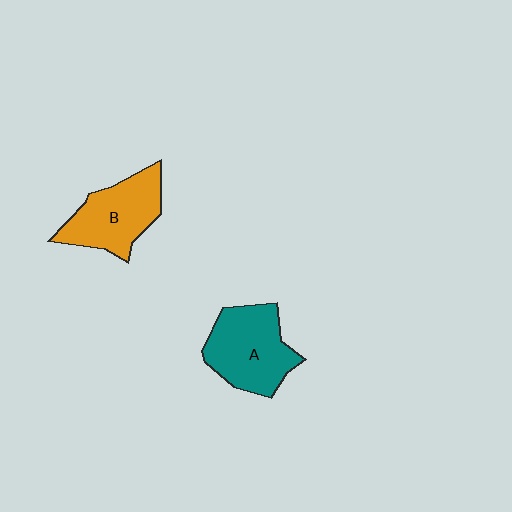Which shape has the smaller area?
Shape B (orange).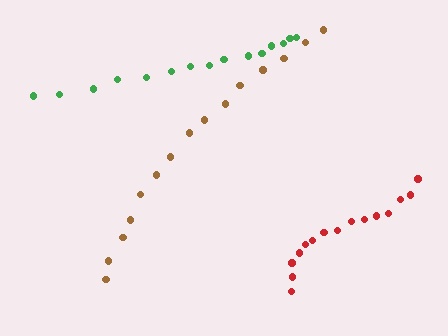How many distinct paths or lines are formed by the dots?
There are 3 distinct paths.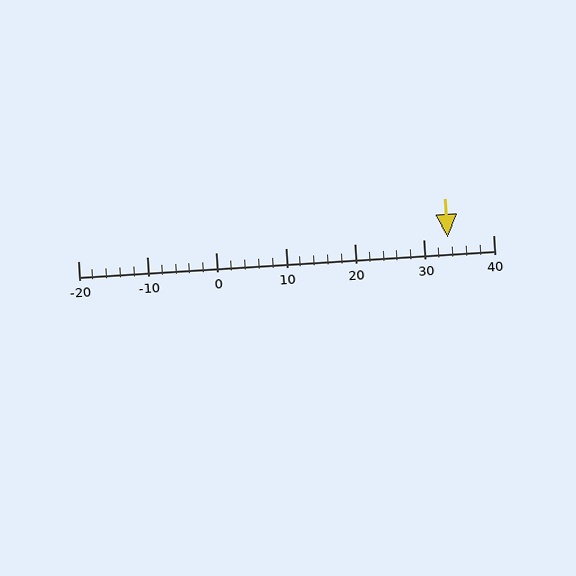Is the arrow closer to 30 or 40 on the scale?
The arrow is closer to 30.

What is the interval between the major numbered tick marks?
The major tick marks are spaced 10 units apart.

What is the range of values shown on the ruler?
The ruler shows values from -20 to 40.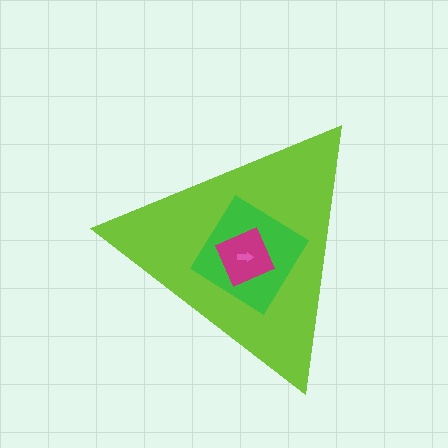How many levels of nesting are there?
4.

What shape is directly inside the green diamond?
The magenta diamond.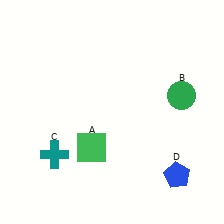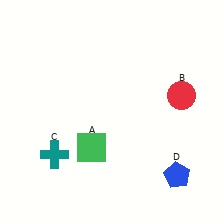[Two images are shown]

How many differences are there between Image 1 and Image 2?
There is 1 difference between the two images.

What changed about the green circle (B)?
In Image 1, B is green. In Image 2, it changed to red.